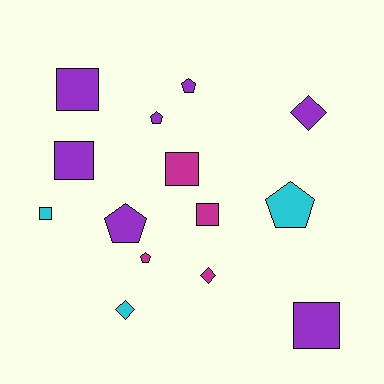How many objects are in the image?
There are 14 objects.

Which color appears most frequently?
Purple, with 7 objects.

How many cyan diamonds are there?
There is 1 cyan diamond.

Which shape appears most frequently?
Square, with 6 objects.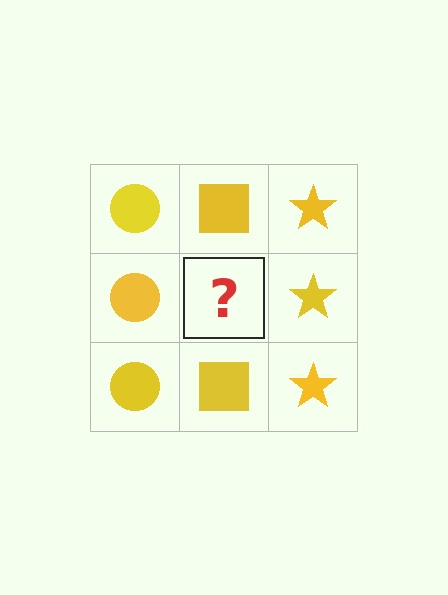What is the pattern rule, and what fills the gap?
The rule is that each column has a consistent shape. The gap should be filled with a yellow square.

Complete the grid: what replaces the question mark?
The question mark should be replaced with a yellow square.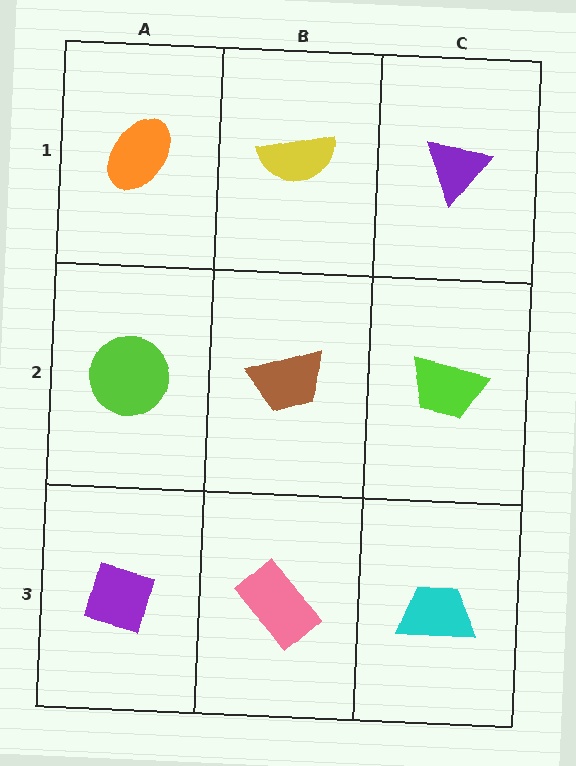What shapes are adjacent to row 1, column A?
A lime circle (row 2, column A), a yellow semicircle (row 1, column B).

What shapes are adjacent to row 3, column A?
A lime circle (row 2, column A), a pink rectangle (row 3, column B).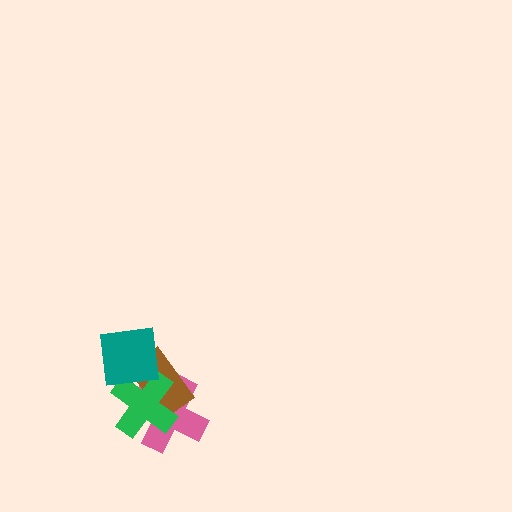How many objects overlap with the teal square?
2 objects overlap with the teal square.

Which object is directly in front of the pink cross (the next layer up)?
The brown rectangle is directly in front of the pink cross.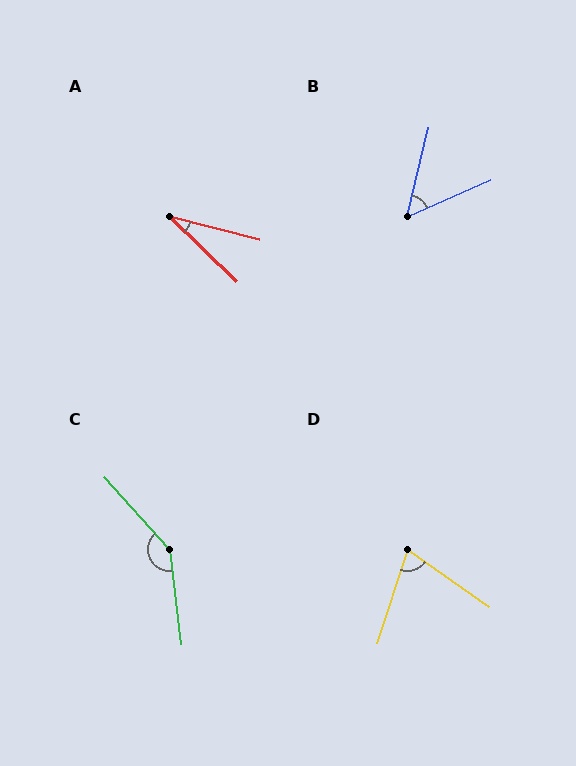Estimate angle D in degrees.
Approximately 73 degrees.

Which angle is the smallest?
A, at approximately 29 degrees.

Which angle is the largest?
C, at approximately 145 degrees.